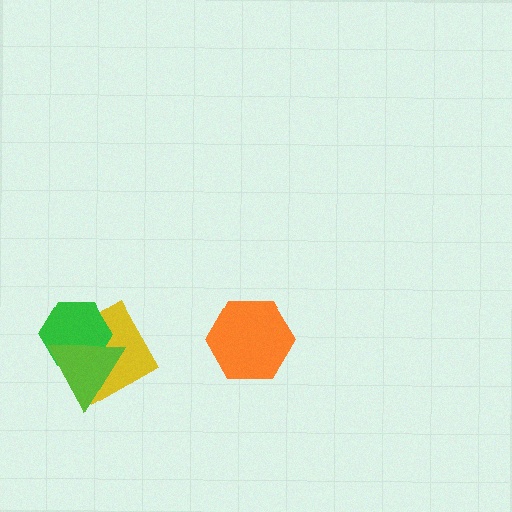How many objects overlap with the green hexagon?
2 objects overlap with the green hexagon.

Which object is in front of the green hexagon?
The lime triangle is in front of the green hexagon.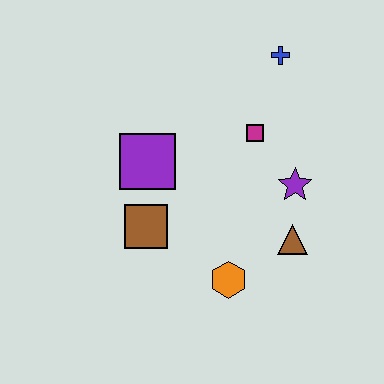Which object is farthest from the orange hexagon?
The blue cross is farthest from the orange hexagon.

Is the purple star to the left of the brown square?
No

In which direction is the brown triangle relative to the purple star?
The brown triangle is below the purple star.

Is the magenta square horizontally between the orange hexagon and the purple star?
Yes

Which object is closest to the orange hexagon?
The brown triangle is closest to the orange hexagon.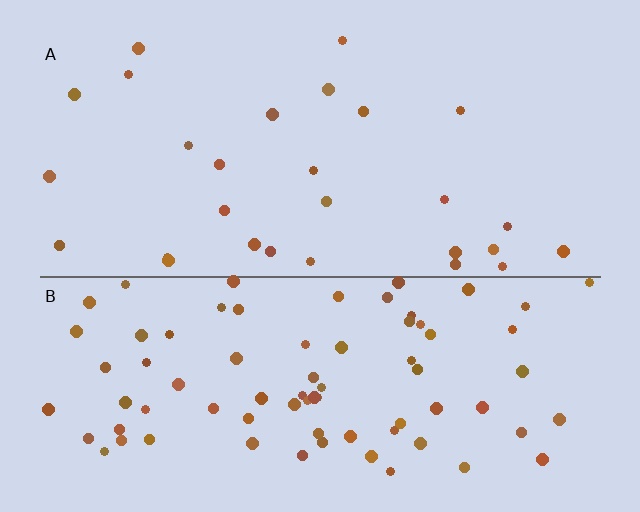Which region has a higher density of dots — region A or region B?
B (the bottom).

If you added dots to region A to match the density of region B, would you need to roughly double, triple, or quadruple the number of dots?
Approximately triple.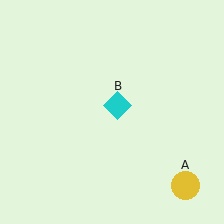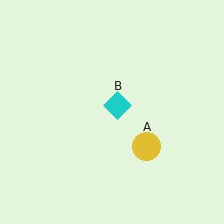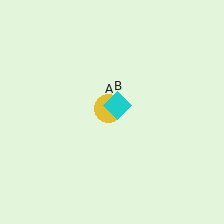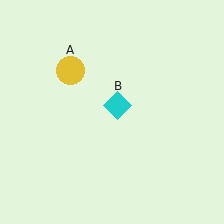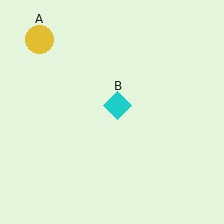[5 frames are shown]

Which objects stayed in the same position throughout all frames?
Cyan diamond (object B) remained stationary.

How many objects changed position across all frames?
1 object changed position: yellow circle (object A).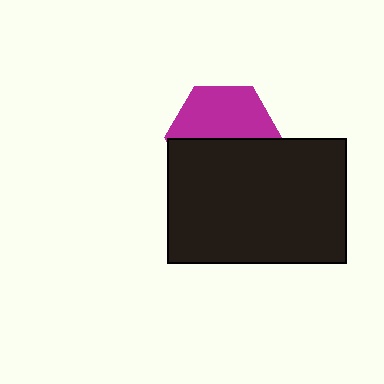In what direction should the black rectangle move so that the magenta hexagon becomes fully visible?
The black rectangle should move down. That is the shortest direction to clear the overlap and leave the magenta hexagon fully visible.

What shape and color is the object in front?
The object in front is a black rectangle.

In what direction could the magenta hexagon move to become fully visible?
The magenta hexagon could move up. That would shift it out from behind the black rectangle entirely.